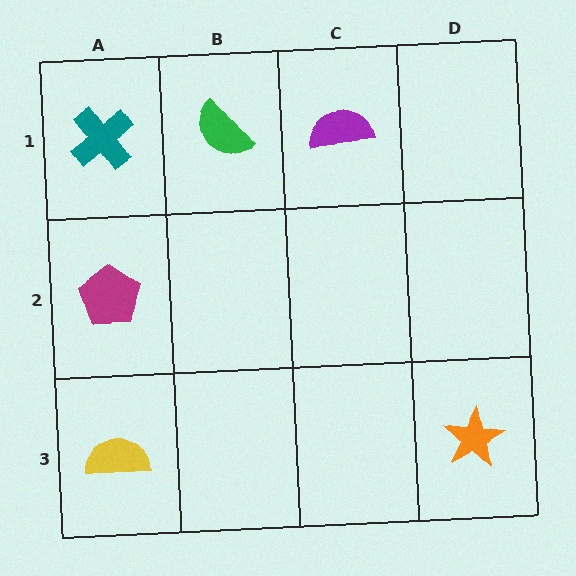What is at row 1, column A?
A teal cross.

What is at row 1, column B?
A green semicircle.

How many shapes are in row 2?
1 shape.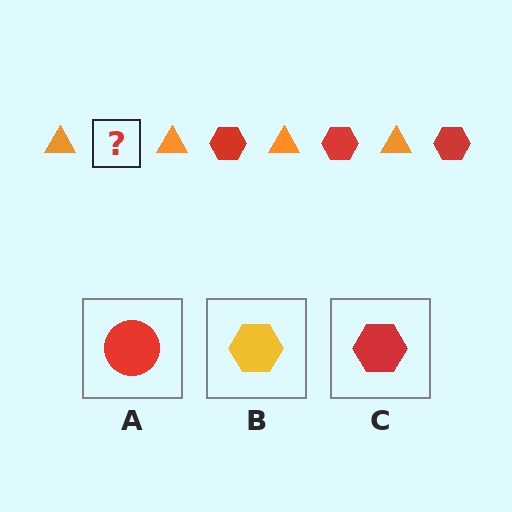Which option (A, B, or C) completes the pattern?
C.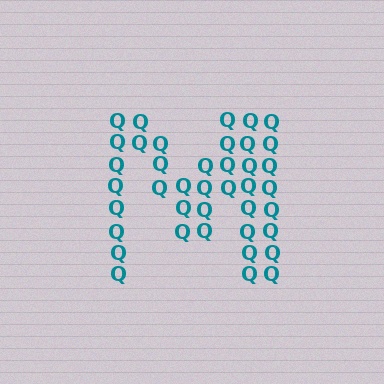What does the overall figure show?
The overall figure shows the letter M.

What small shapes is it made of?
It is made of small letter Q's.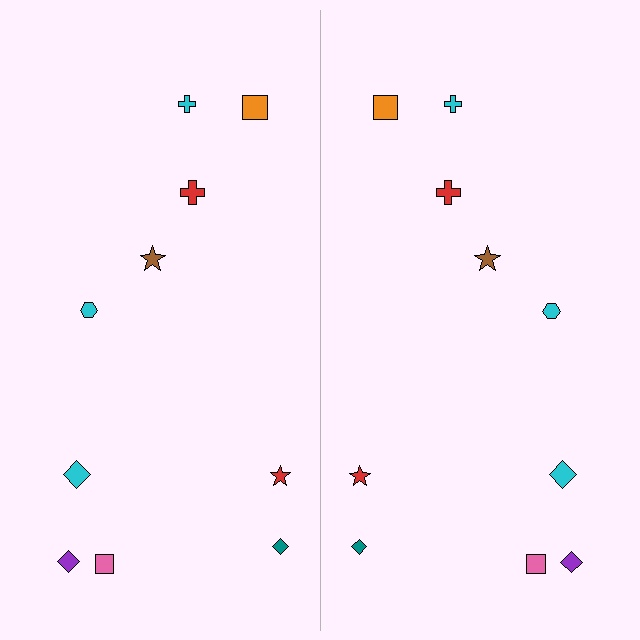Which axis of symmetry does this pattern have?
The pattern has a vertical axis of symmetry running through the center of the image.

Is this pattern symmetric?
Yes, this pattern has bilateral (reflection) symmetry.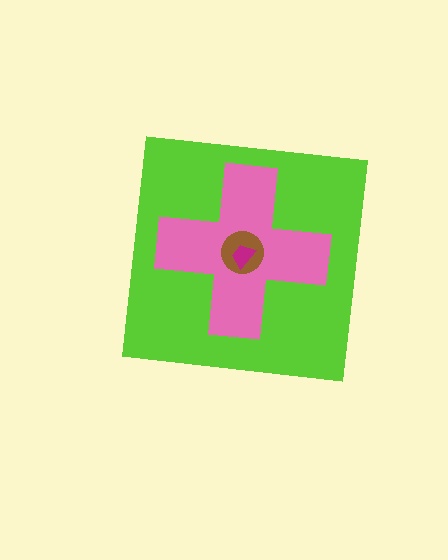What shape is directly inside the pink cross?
The brown circle.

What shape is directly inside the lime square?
The pink cross.